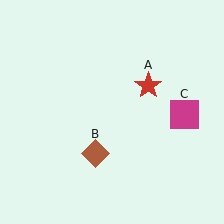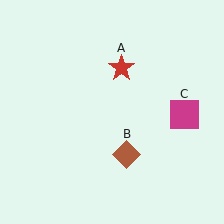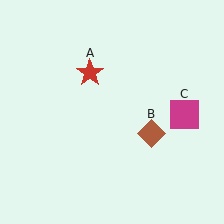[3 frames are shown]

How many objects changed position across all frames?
2 objects changed position: red star (object A), brown diamond (object B).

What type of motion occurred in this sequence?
The red star (object A), brown diamond (object B) rotated counterclockwise around the center of the scene.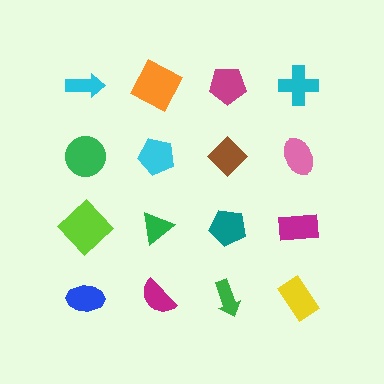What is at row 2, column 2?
A cyan pentagon.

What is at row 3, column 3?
A teal pentagon.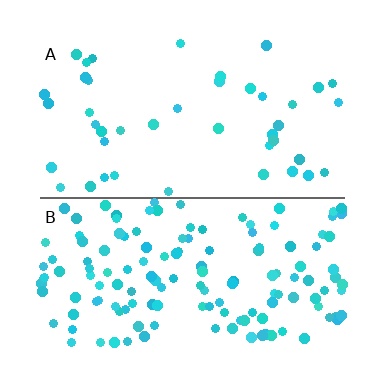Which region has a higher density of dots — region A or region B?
B (the bottom).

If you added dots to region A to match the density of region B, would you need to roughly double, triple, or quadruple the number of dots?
Approximately triple.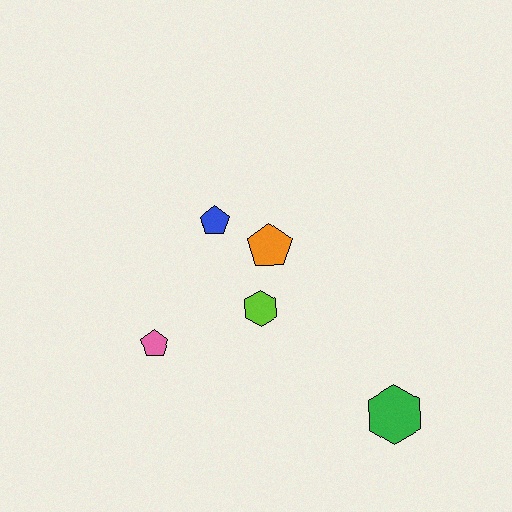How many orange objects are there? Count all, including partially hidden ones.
There is 1 orange object.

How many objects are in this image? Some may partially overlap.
There are 5 objects.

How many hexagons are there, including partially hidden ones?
There are 2 hexagons.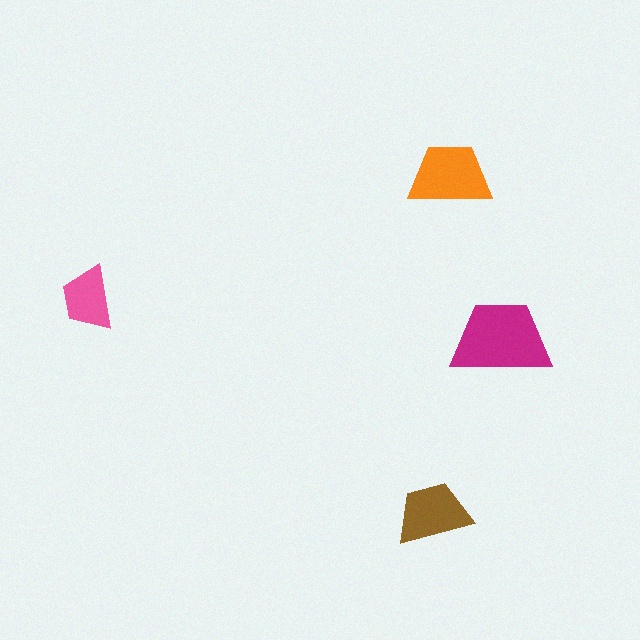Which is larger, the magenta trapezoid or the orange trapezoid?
The magenta one.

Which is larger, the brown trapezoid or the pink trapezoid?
The brown one.